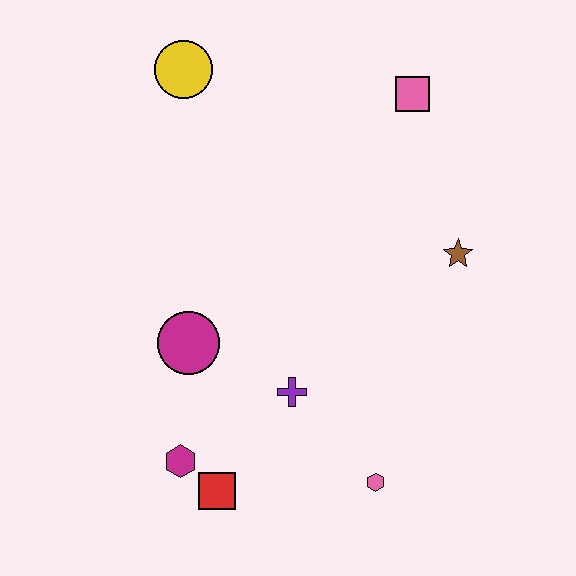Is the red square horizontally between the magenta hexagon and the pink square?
Yes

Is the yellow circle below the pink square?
No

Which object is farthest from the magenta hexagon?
The pink square is farthest from the magenta hexagon.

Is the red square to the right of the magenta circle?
Yes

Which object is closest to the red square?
The magenta hexagon is closest to the red square.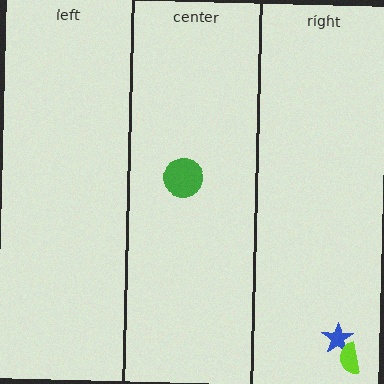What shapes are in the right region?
The blue star, the lime semicircle.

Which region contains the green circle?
The center region.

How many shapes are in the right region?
2.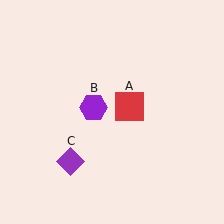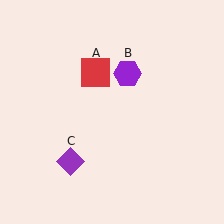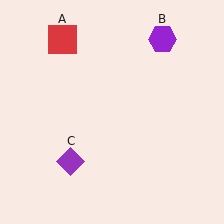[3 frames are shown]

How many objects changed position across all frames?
2 objects changed position: red square (object A), purple hexagon (object B).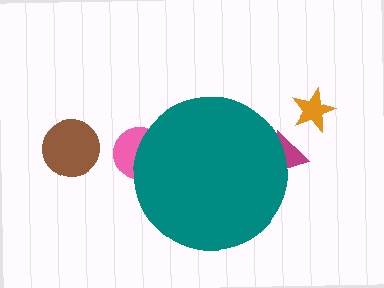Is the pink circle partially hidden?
Yes, the pink circle is partially hidden behind the teal circle.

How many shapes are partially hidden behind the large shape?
2 shapes are partially hidden.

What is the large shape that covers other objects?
A teal circle.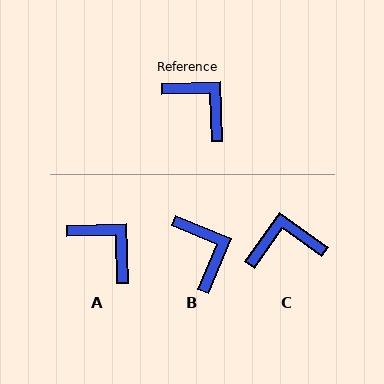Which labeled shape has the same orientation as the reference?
A.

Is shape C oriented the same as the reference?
No, it is off by about 53 degrees.